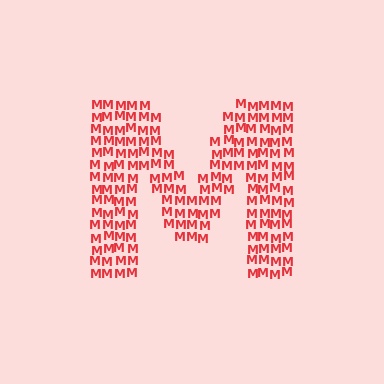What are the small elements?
The small elements are letter M's.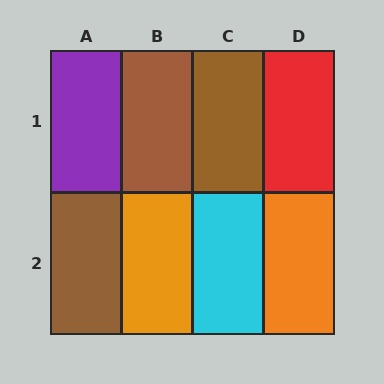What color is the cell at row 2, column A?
Brown.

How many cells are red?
1 cell is red.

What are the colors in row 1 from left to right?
Purple, brown, brown, red.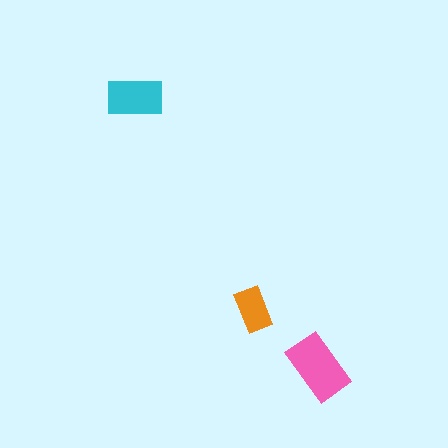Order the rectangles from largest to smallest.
the pink one, the cyan one, the orange one.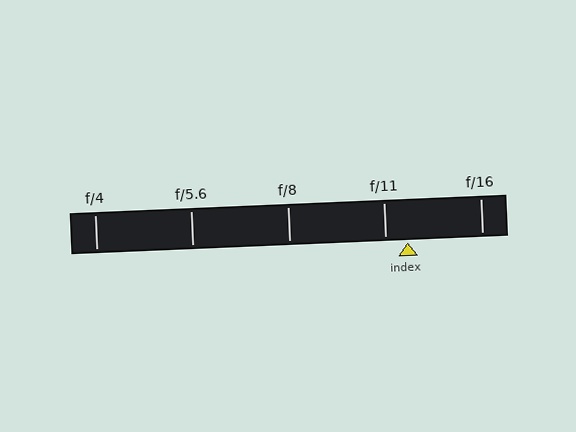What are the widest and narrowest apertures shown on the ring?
The widest aperture shown is f/4 and the narrowest is f/16.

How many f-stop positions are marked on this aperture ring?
There are 5 f-stop positions marked.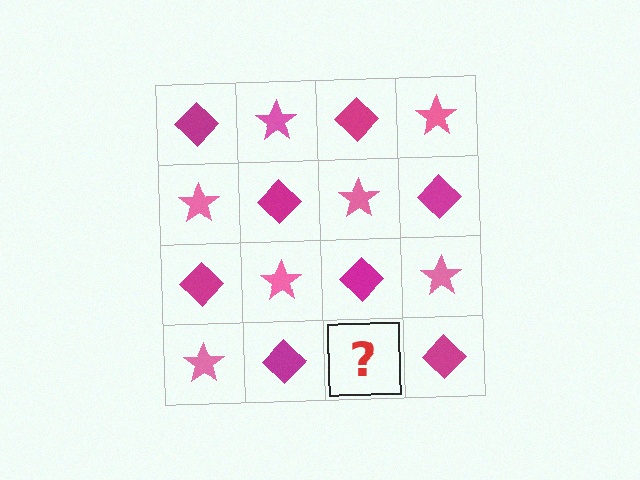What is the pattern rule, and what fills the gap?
The rule is that it alternates magenta diamond and pink star in a checkerboard pattern. The gap should be filled with a pink star.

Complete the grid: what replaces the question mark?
The question mark should be replaced with a pink star.